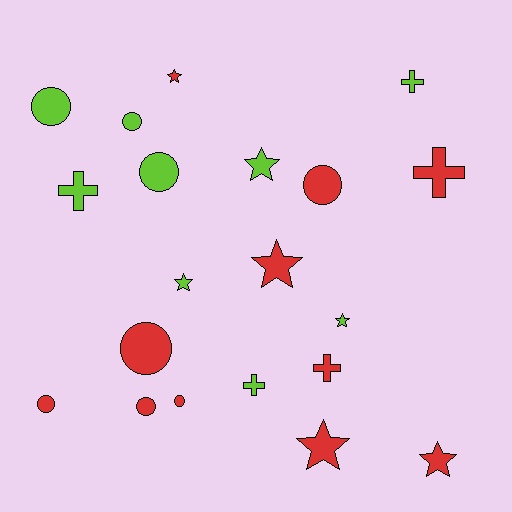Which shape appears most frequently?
Circle, with 8 objects.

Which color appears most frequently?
Red, with 11 objects.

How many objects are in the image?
There are 20 objects.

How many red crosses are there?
There are 2 red crosses.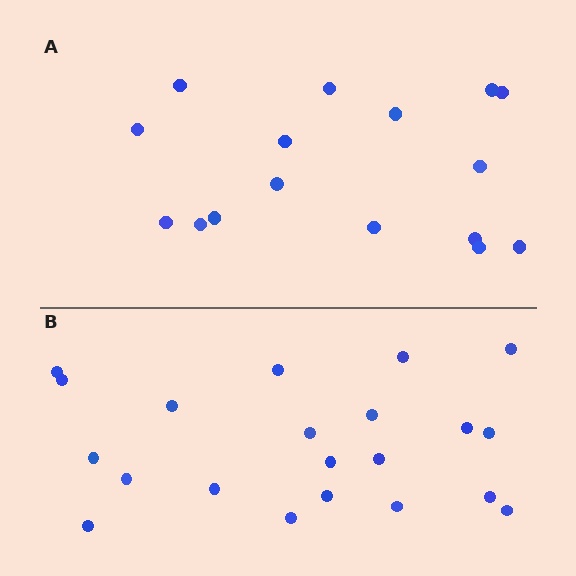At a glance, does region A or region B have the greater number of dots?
Region B (the bottom region) has more dots.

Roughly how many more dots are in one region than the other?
Region B has about 5 more dots than region A.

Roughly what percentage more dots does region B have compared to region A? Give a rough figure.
About 30% more.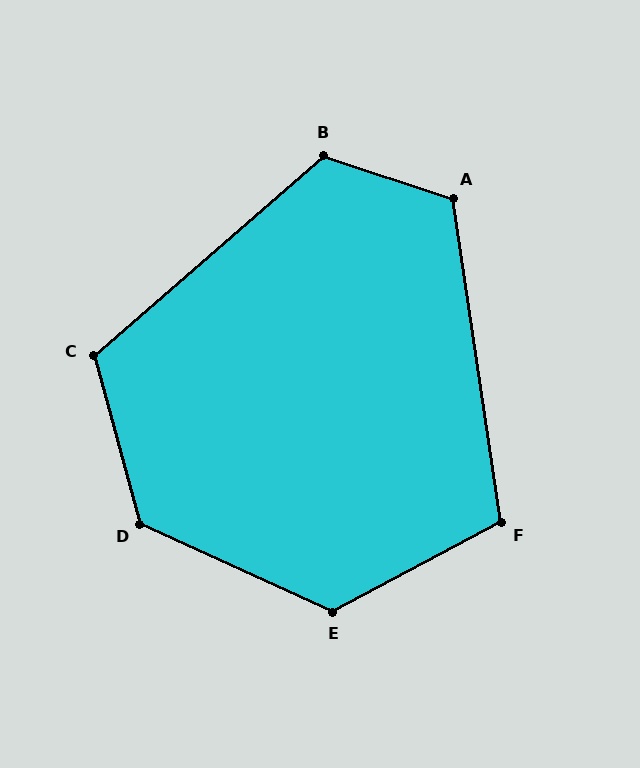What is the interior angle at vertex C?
Approximately 116 degrees (obtuse).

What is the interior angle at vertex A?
Approximately 117 degrees (obtuse).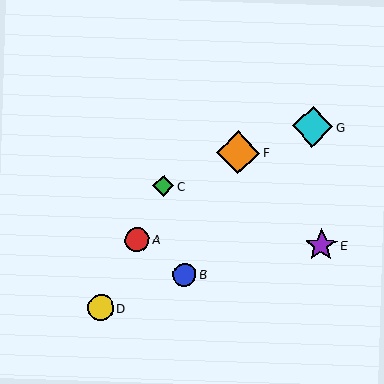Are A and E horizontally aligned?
Yes, both are at y≈240.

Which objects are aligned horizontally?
Objects A, E are aligned horizontally.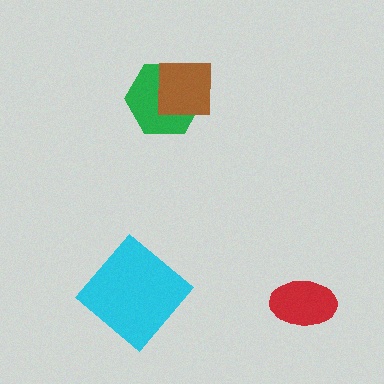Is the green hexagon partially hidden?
Yes, it is partially covered by another shape.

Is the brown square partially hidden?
No, no other shape covers it.